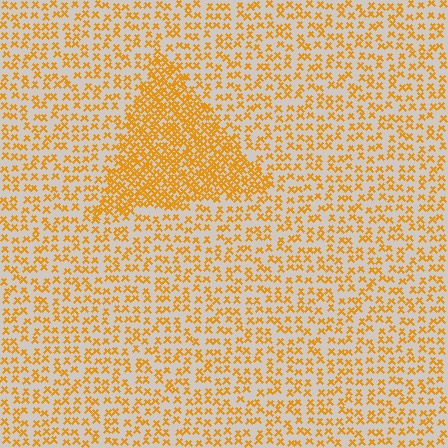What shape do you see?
I see a triangle.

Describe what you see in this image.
The image contains small orange elements arranged at two different densities. A triangle-shaped region is visible where the elements are more densely packed than the surrounding area.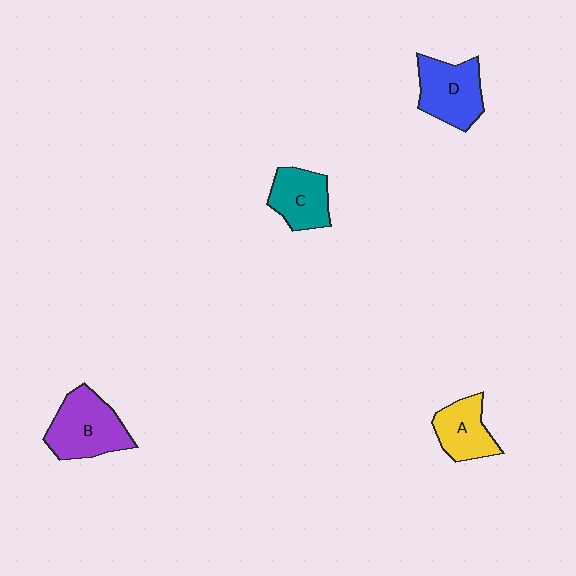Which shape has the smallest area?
Shape A (yellow).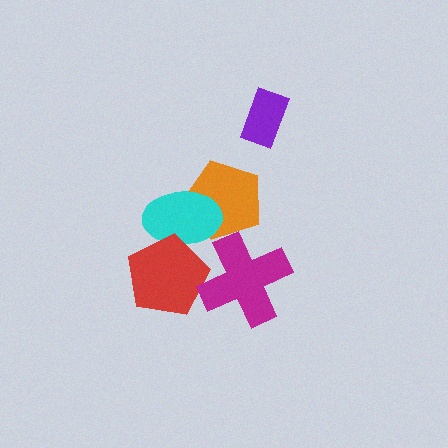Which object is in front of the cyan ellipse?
The red pentagon is in front of the cyan ellipse.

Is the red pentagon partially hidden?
Yes, it is partially covered by another shape.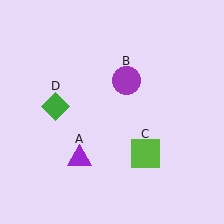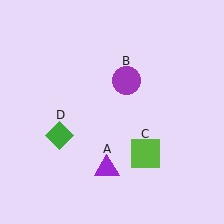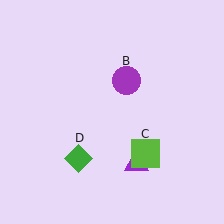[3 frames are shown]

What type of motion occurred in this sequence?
The purple triangle (object A), green diamond (object D) rotated counterclockwise around the center of the scene.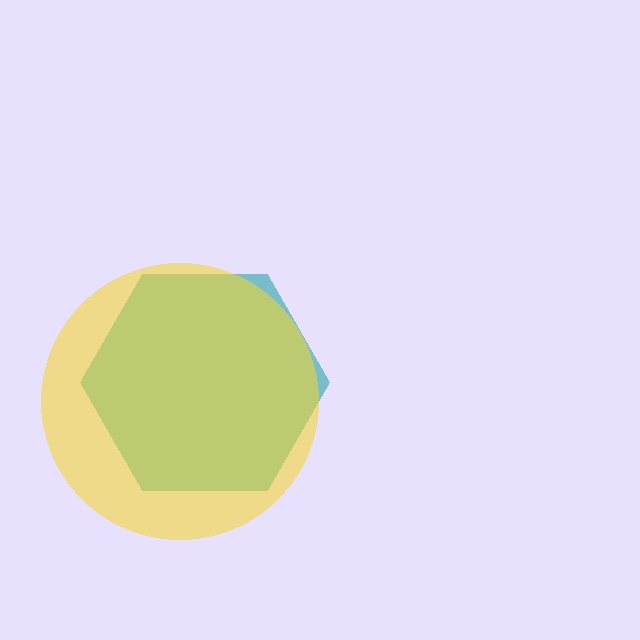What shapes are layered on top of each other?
The layered shapes are: a teal hexagon, a yellow circle.